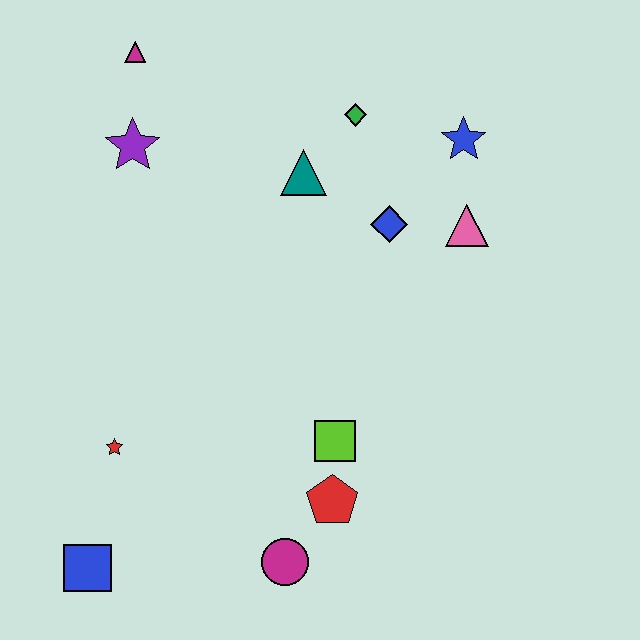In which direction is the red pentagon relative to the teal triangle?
The red pentagon is below the teal triangle.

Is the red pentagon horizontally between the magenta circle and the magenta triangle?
No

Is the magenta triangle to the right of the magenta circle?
No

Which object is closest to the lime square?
The red pentagon is closest to the lime square.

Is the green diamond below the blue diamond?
No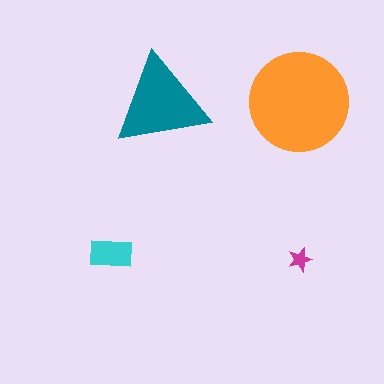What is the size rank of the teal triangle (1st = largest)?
2nd.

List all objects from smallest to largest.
The magenta star, the cyan rectangle, the teal triangle, the orange circle.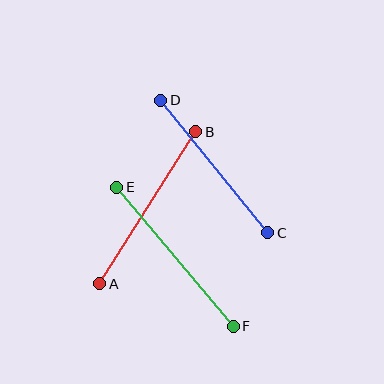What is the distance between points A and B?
The distance is approximately 180 pixels.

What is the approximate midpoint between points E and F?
The midpoint is at approximately (175, 257) pixels.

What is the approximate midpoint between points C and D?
The midpoint is at approximately (214, 166) pixels.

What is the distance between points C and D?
The distance is approximately 171 pixels.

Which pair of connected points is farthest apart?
Points E and F are farthest apart.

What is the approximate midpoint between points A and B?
The midpoint is at approximately (148, 208) pixels.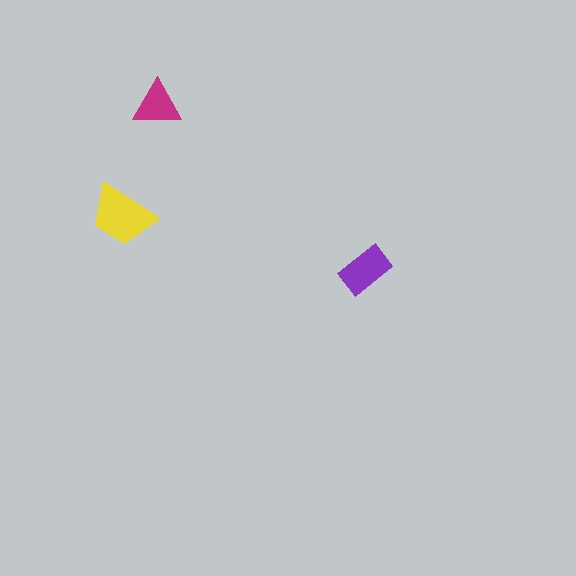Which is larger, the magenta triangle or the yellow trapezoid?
The yellow trapezoid.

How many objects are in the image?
There are 3 objects in the image.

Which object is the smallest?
The magenta triangle.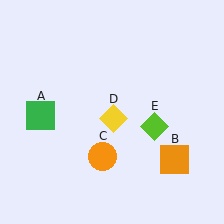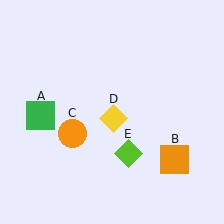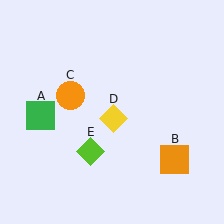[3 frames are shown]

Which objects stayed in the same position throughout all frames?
Green square (object A) and orange square (object B) and yellow diamond (object D) remained stationary.